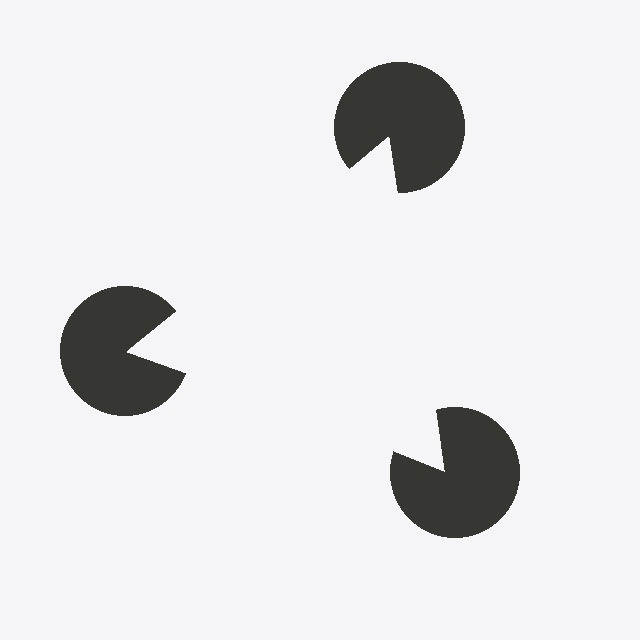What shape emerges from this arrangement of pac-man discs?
An illusory triangle — its edges are inferred from the aligned wedge cuts in the pac-man discs, not physically drawn.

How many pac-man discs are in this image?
There are 3 — one at each vertex of the illusory triangle.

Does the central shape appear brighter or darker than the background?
It typically appears slightly brighter than the background, even though no actual brightness change is drawn.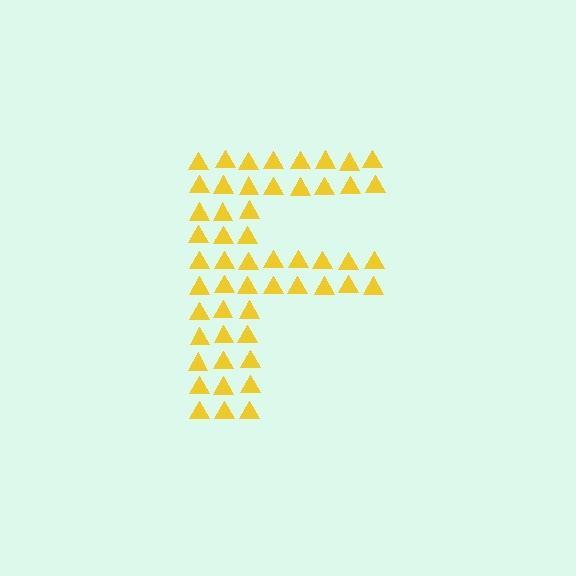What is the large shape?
The large shape is the letter F.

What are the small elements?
The small elements are triangles.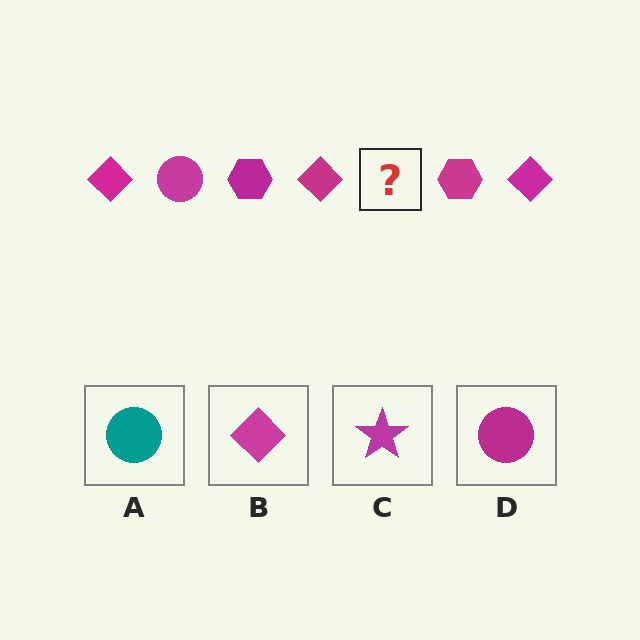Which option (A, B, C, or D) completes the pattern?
D.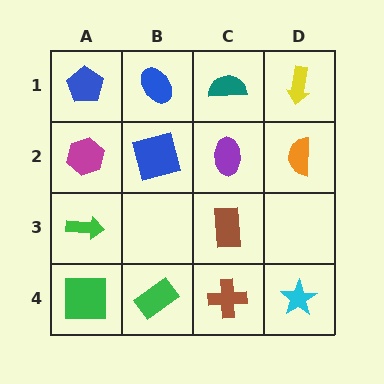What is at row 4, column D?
A cyan star.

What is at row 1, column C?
A teal semicircle.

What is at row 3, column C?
A brown rectangle.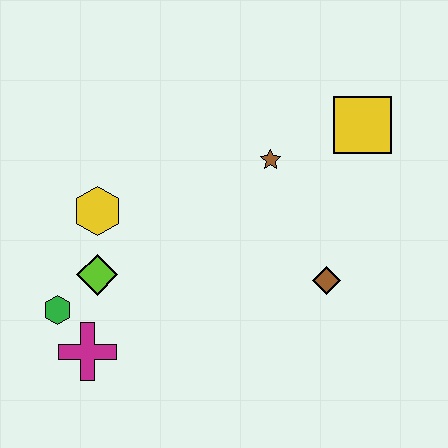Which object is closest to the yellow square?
The brown star is closest to the yellow square.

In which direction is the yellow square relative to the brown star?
The yellow square is to the right of the brown star.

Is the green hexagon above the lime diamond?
No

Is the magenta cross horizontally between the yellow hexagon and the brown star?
No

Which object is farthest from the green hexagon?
The yellow square is farthest from the green hexagon.